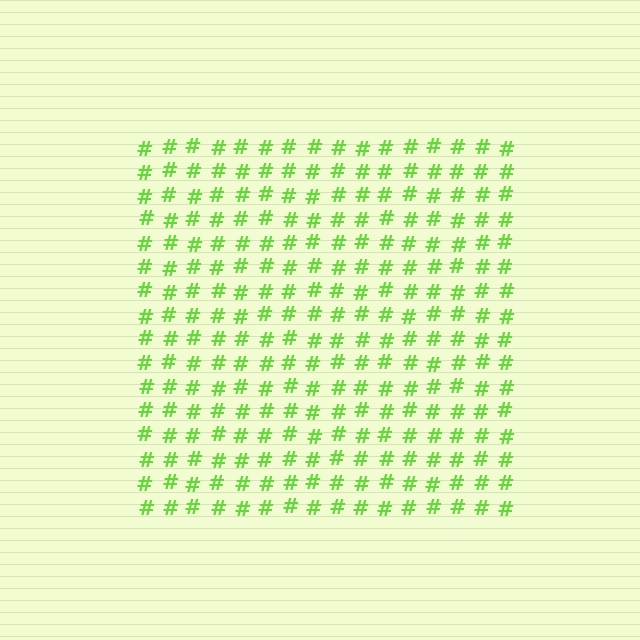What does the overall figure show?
The overall figure shows a square.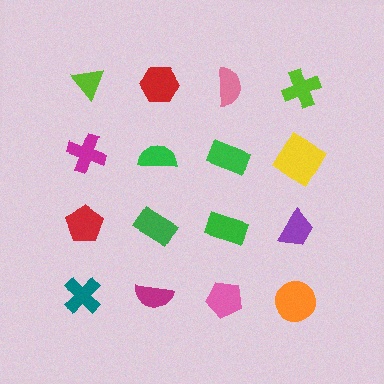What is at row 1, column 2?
A red hexagon.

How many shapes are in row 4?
4 shapes.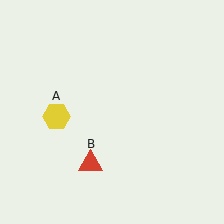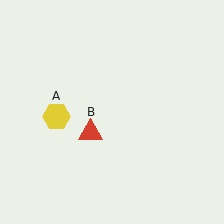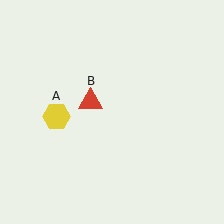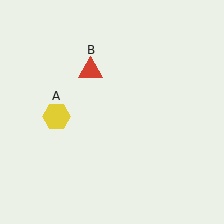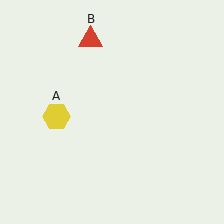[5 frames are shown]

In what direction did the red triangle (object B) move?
The red triangle (object B) moved up.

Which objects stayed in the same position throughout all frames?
Yellow hexagon (object A) remained stationary.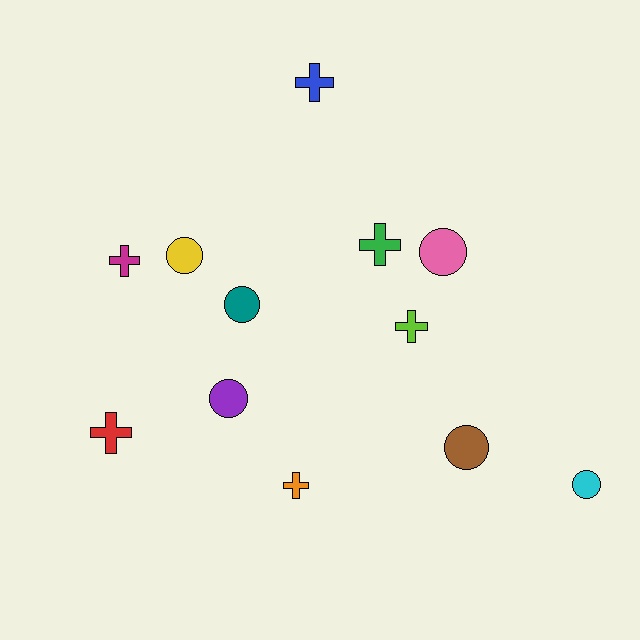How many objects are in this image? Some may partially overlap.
There are 12 objects.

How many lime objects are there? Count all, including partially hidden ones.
There is 1 lime object.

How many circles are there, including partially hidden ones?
There are 6 circles.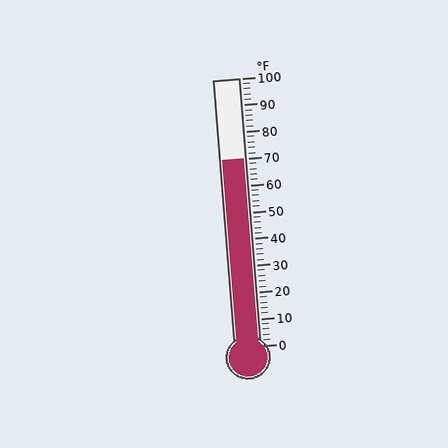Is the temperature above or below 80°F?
The temperature is below 80°F.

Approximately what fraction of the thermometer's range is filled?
The thermometer is filled to approximately 70% of its range.